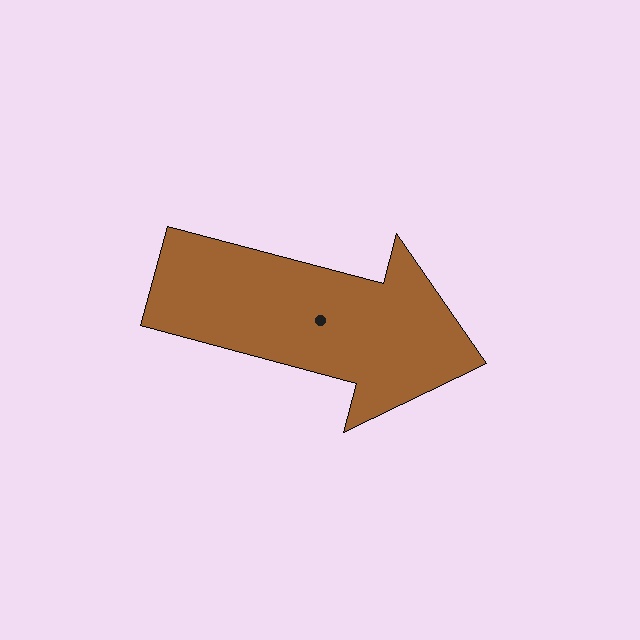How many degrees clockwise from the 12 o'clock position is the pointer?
Approximately 105 degrees.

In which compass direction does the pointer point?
East.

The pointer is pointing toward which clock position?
Roughly 3 o'clock.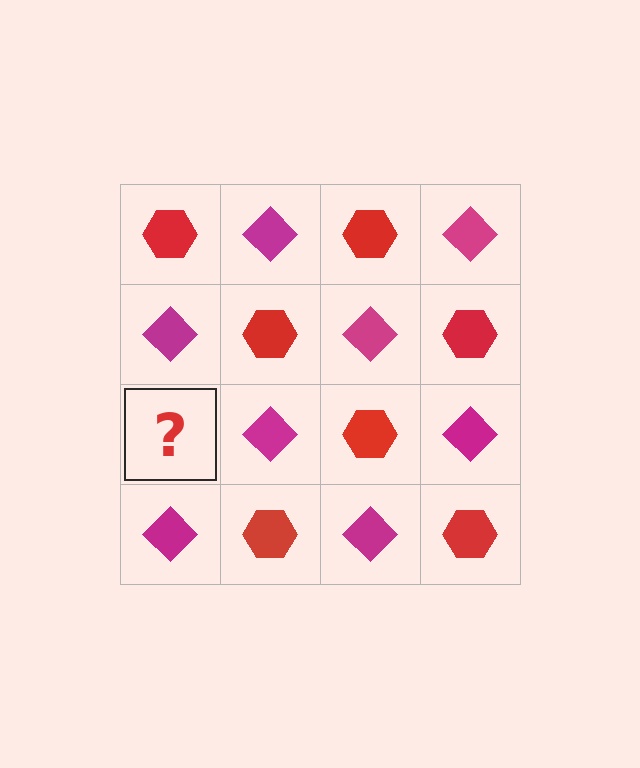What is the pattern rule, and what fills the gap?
The rule is that it alternates red hexagon and magenta diamond in a checkerboard pattern. The gap should be filled with a red hexagon.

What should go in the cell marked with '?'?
The missing cell should contain a red hexagon.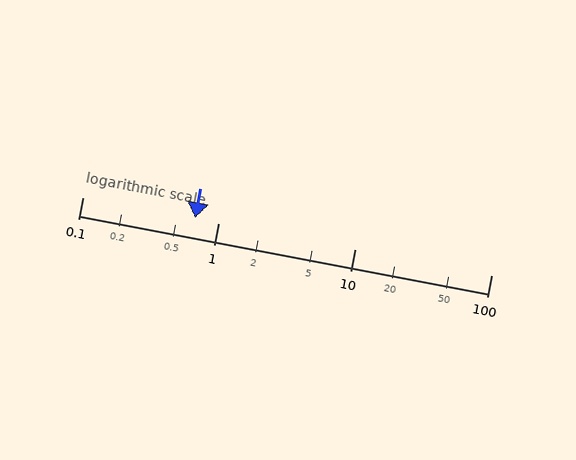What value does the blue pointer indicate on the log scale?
The pointer indicates approximately 0.67.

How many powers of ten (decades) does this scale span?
The scale spans 3 decades, from 0.1 to 100.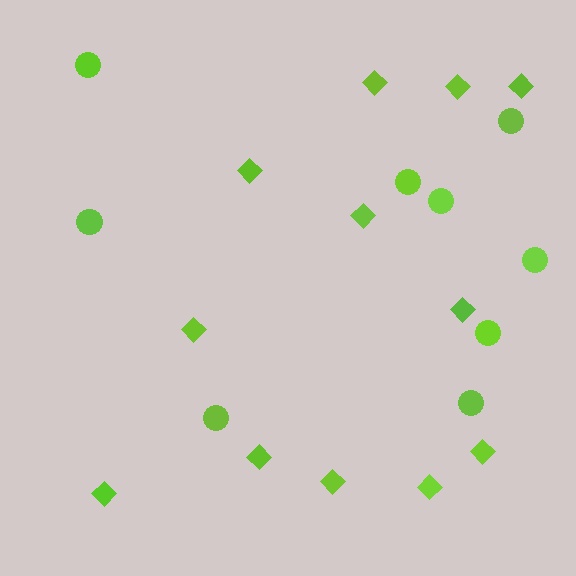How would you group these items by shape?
There are 2 groups: one group of circles (9) and one group of diamonds (12).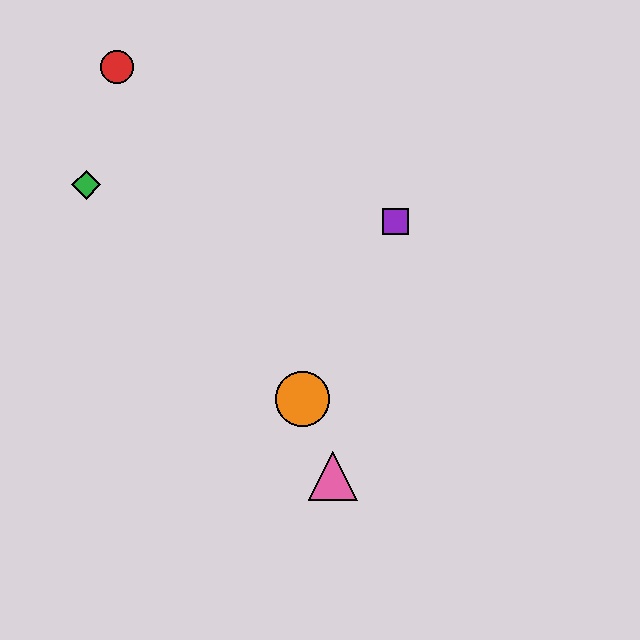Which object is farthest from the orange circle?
The red circle is farthest from the orange circle.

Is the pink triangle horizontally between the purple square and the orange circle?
Yes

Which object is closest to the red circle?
The green diamond is closest to the red circle.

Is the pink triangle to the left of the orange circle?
No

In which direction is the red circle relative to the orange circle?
The red circle is above the orange circle.